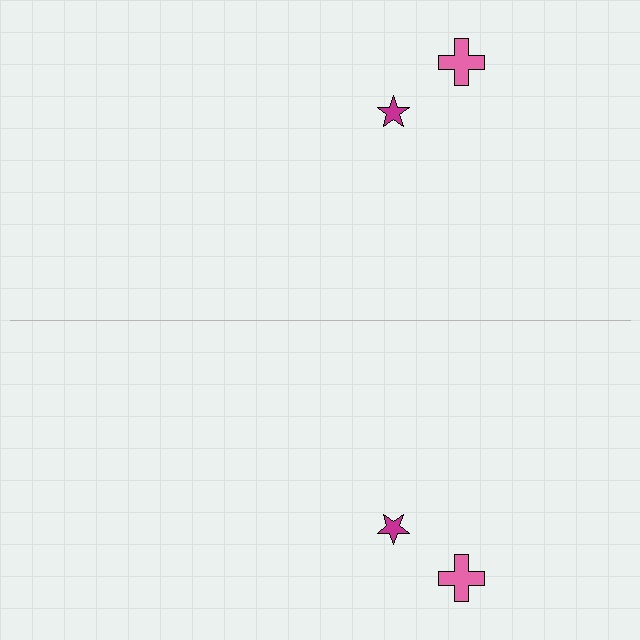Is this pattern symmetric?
Yes, this pattern has bilateral (reflection) symmetry.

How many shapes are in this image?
There are 4 shapes in this image.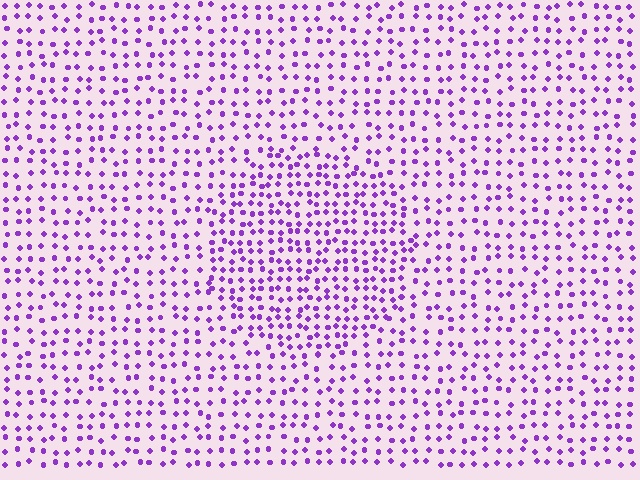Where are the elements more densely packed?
The elements are more densely packed inside the circle boundary.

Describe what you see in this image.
The image contains small purple elements arranged at two different densities. A circle-shaped region is visible where the elements are more densely packed than the surrounding area.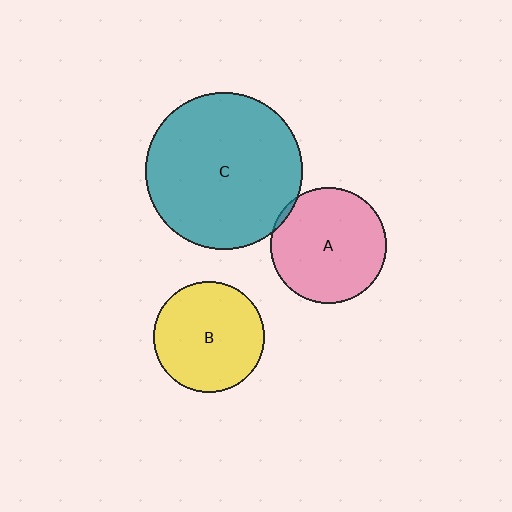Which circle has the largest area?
Circle C (teal).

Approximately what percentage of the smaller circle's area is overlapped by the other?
Approximately 5%.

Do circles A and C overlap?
Yes.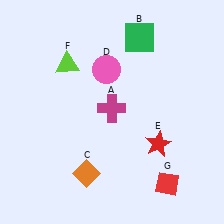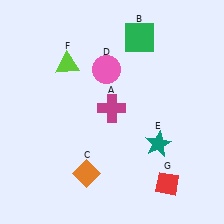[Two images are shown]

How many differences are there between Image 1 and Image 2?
There is 1 difference between the two images.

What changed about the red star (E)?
In Image 1, E is red. In Image 2, it changed to teal.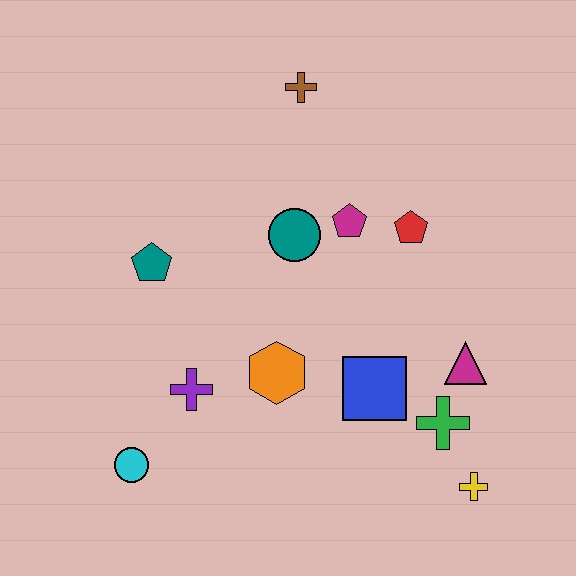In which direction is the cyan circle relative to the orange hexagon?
The cyan circle is to the left of the orange hexagon.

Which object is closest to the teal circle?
The magenta pentagon is closest to the teal circle.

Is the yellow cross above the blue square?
No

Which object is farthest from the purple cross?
The brown cross is farthest from the purple cross.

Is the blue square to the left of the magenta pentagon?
No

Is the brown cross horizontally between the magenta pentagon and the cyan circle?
Yes